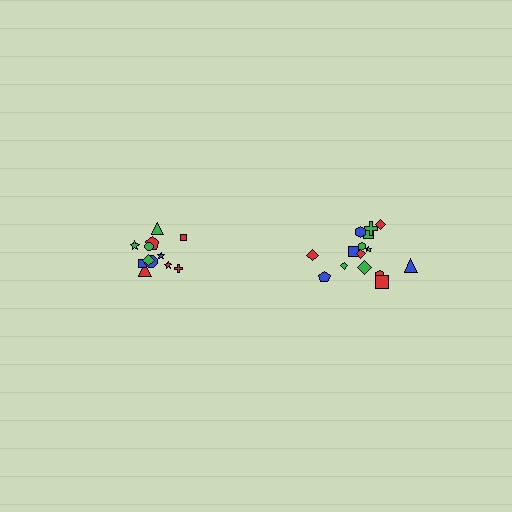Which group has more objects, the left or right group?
The right group.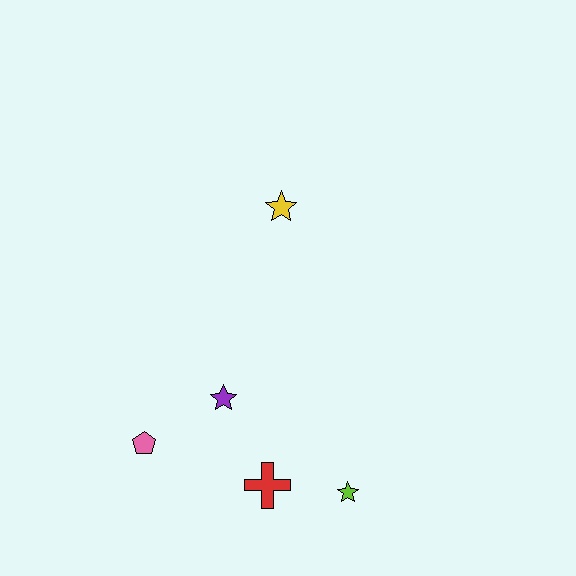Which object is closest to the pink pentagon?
The purple star is closest to the pink pentagon.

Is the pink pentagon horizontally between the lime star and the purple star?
No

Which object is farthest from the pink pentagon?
The yellow star is farthest from the pink pentagon.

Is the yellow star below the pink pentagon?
No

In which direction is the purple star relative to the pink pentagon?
The purple star is to the right of the pink pentagon.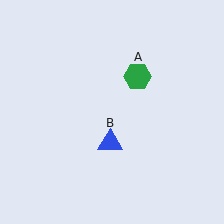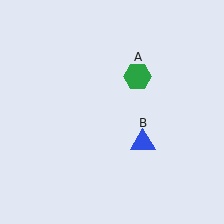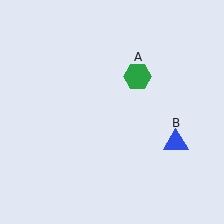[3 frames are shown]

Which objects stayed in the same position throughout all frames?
Green hexagon (object A) remained stationary.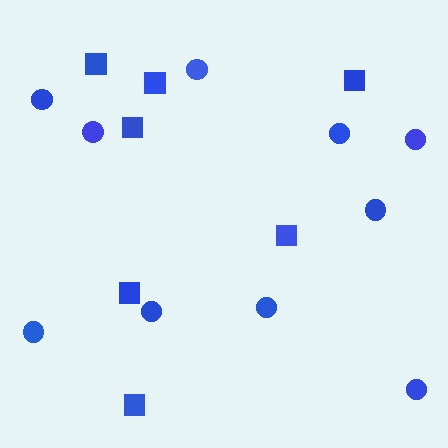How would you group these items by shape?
There are 2 groups: one group of squares (7) and one group of circles (10).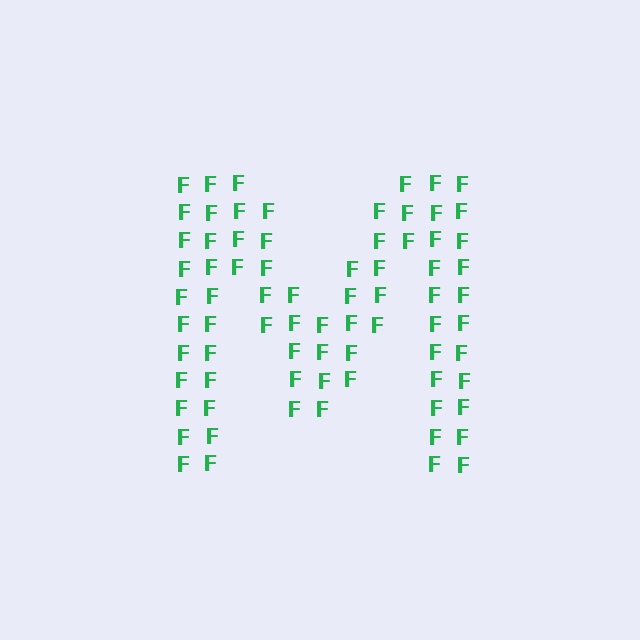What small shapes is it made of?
It is made of small letter F's.